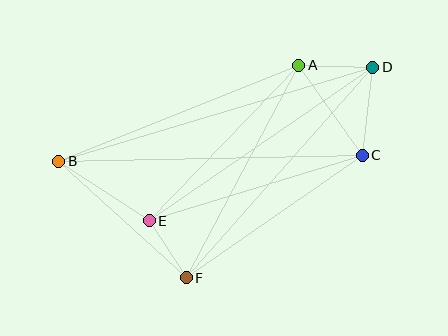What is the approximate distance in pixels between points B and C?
The distance between B and C is approximately 303 pixels.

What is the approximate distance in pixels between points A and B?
The distance between A and B is approximately 258 pixels.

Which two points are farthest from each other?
Points B and D are farthest from each other.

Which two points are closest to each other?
Points E and F are closest to each other.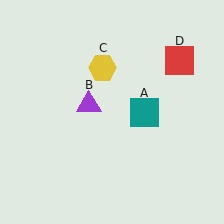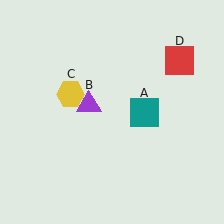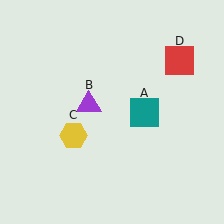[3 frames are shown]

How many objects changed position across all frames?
1 object changed position: yellow hexagon (object C).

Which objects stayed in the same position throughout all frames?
Teal square (object A) and purple triangle (object B) and red square (object D) remained stationary.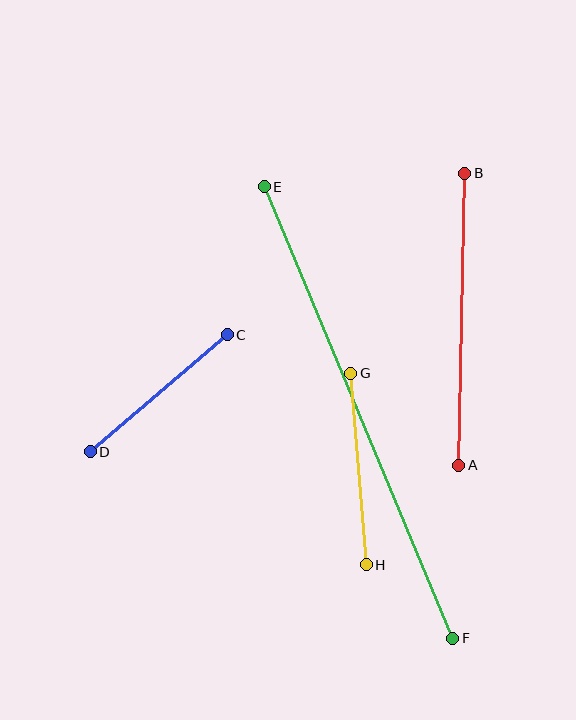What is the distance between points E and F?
The distance is approximately 490 pixels.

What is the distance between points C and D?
The distance is approximately 180 pixels.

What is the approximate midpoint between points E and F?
The midpoint is at approximately (359, 412) pixels.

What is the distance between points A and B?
The distance is approximately 292 pixels.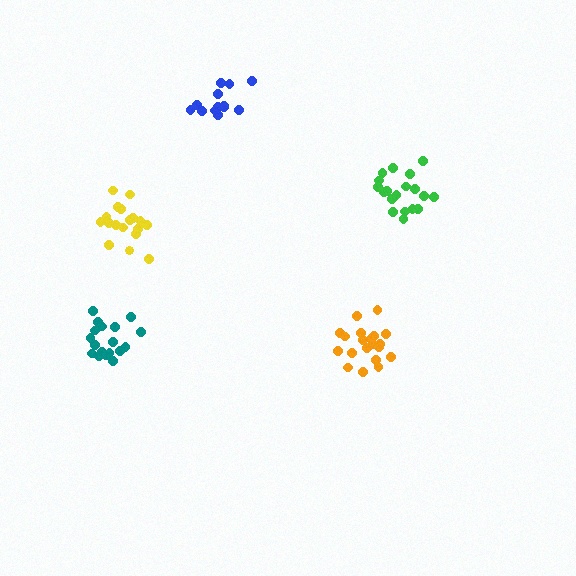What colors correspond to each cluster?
The clusters are colored: yellow, orange, teal, green, blue.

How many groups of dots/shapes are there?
There are 5 groups.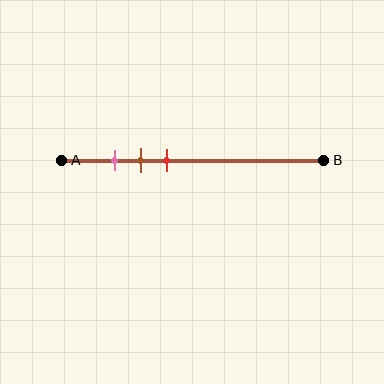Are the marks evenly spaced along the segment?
Yes, the marks are approximately evenly spaced.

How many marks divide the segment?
There are 3 marks dividing the segment.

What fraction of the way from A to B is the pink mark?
The pink mark is approximately 20% (0.2) of the way from A to B.